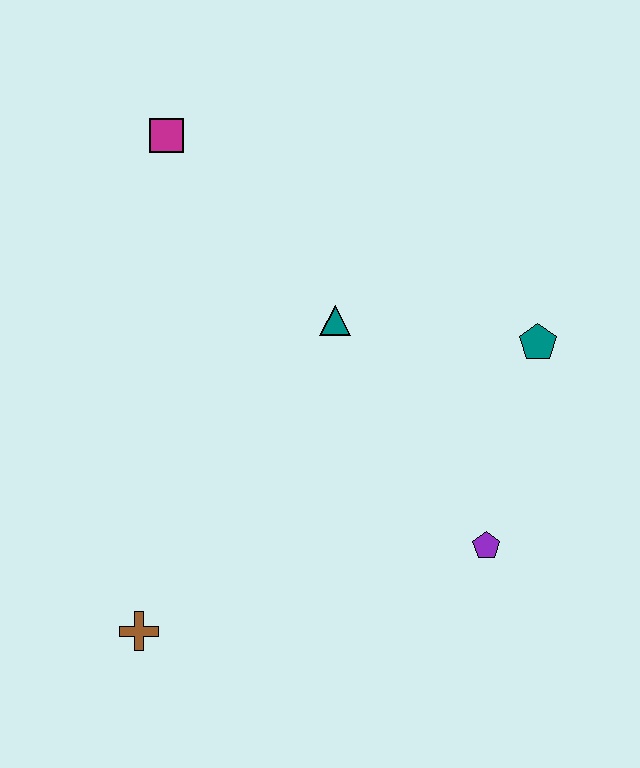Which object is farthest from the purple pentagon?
The magenta square is farthest from the purple pentagon.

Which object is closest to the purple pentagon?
The teal pentagon is closest to the purple pentagon.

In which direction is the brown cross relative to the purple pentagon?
The brown cross is to the left of the purple pentagon.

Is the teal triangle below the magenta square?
Yes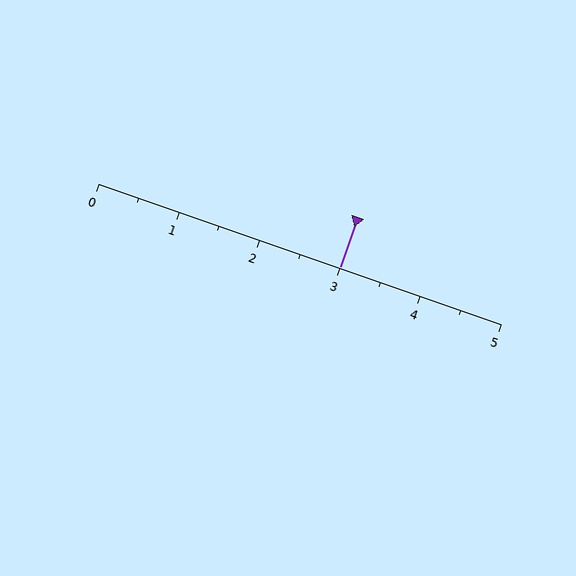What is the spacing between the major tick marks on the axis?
The major ticks are spaced 1 apart.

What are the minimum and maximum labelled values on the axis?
The axis runs from 0 to 5.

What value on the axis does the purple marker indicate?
The marker indicates approximately 3.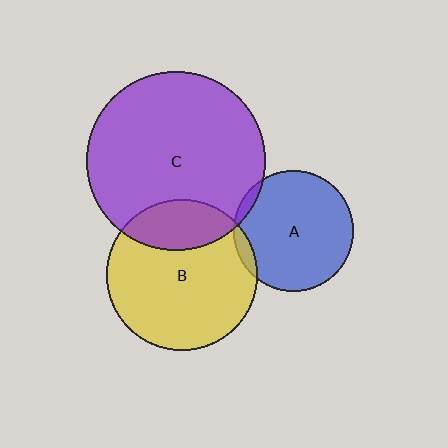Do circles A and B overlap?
Yes.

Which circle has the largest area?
Circle C (purple).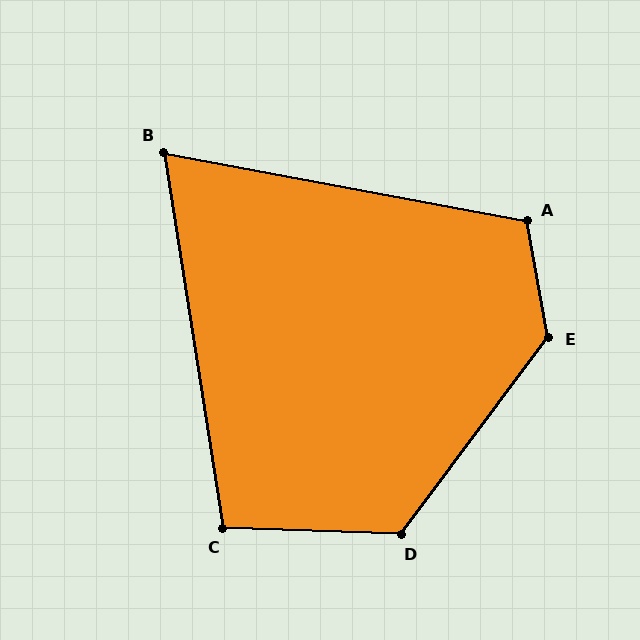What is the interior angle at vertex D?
Approximately 125 degrees (obtuse).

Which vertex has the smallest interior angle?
B, at approximately 70 degrees.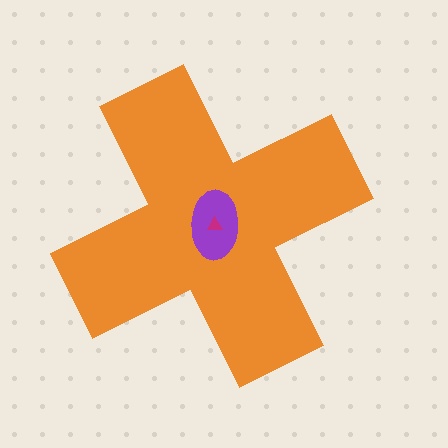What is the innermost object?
The magenta triangle.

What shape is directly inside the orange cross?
The purple ellipse.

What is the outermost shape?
The orange cross.